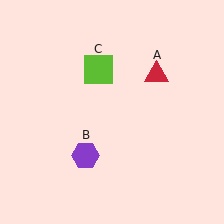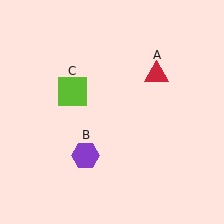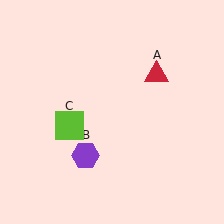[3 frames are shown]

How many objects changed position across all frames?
1 object changed position: lime square (object C).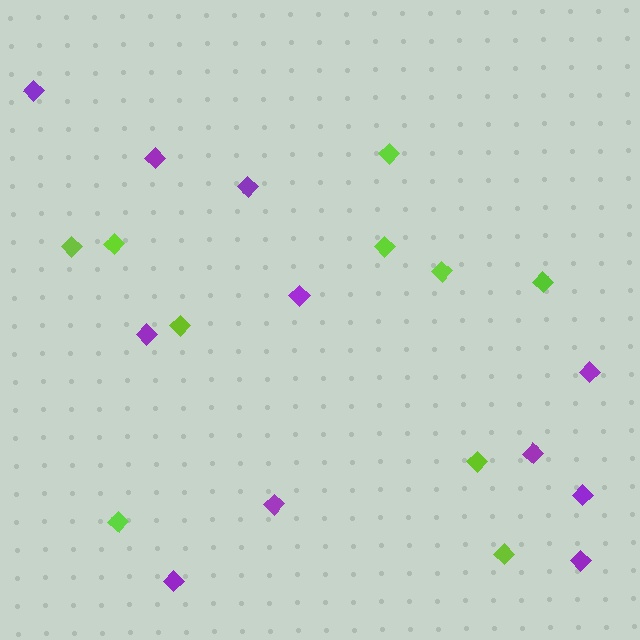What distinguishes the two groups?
There are 2 groups: one group of purple diamonds (11) and one group of lime diamonds (10).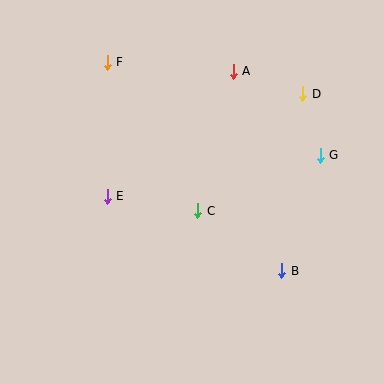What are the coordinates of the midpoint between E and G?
The midpoint between E and G is at (214, 176).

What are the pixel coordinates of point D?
Point D is at (303, 94).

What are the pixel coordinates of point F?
Point F is at (107, 62).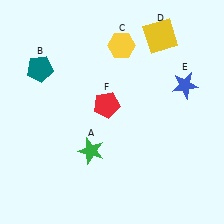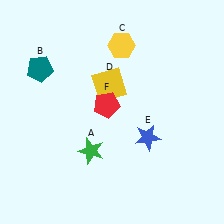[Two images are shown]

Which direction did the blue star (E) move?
The blue star (E) moved down.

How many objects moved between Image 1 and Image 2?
2 objects moved between the two images.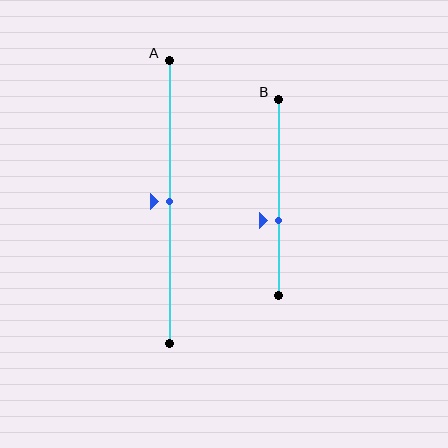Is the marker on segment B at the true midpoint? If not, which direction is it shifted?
No, the marker on segment B is shifted downward by about 11% of the segment length.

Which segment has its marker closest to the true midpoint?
Segment A has its marker closest to the true midpoint.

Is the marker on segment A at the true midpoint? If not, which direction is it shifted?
Yes, the marker on segment A is at the true midpoint.